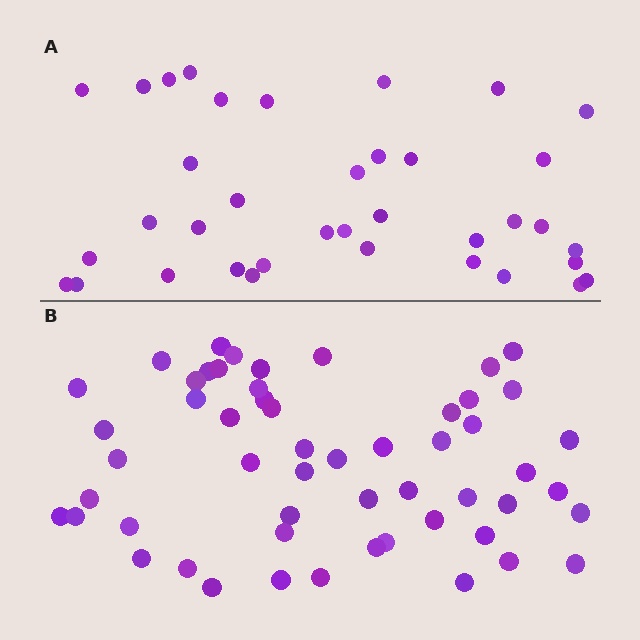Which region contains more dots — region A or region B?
Region B (the bottom region) has more dots.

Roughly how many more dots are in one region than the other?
Region B has approximately 15 more dots than region A.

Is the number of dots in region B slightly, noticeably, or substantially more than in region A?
Region B has substantially more. The ratio is roughly 1.5 to 1.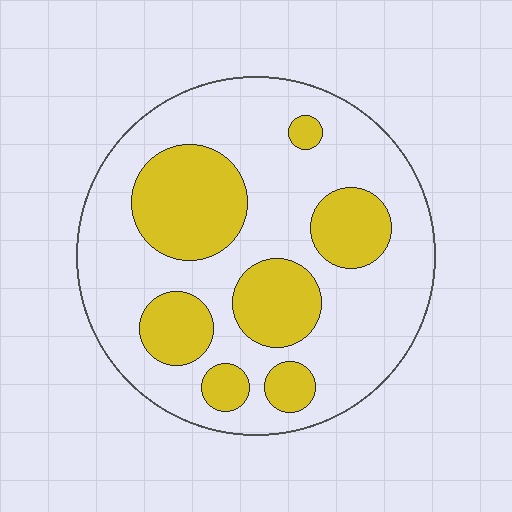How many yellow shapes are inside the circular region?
7.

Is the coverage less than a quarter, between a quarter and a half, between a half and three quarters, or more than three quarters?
Between a quarter and a half.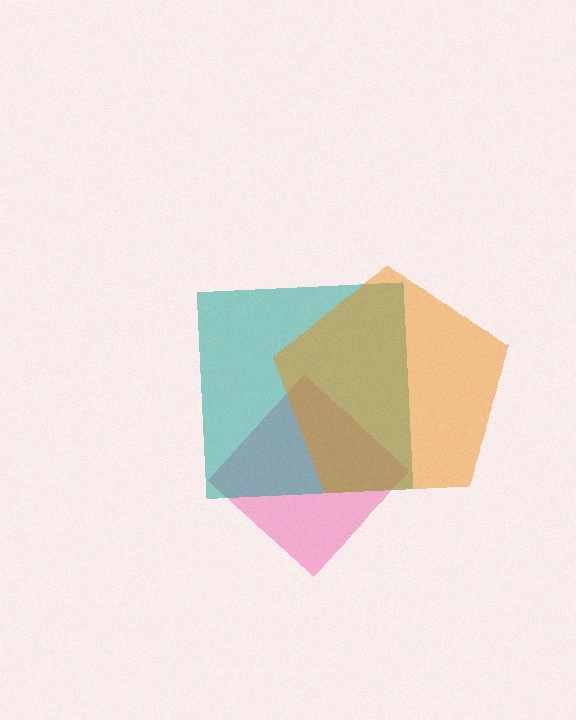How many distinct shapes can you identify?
There are 3 distinct shapes: a pink diamond, a teal square, an orange pentagon.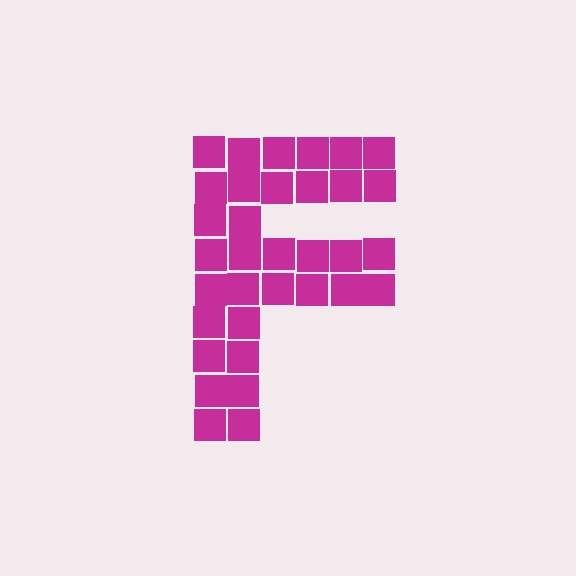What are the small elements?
The small elements are squares.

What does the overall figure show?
The overall figure shows the letter F.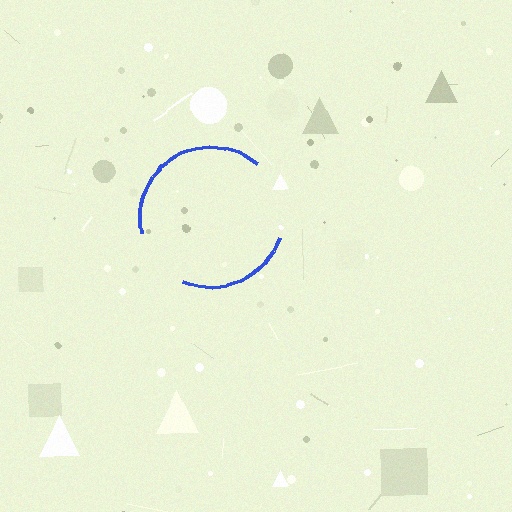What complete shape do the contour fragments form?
The contour fragments form a circle.